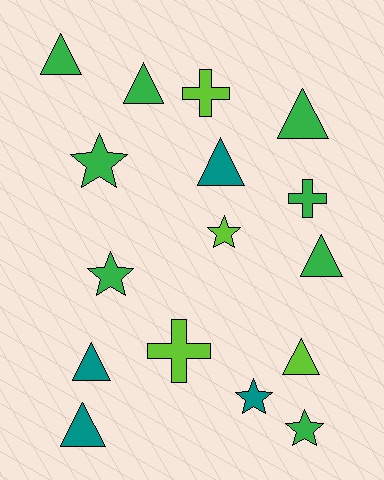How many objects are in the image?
There are 16 objects.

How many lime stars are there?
There is 1 lime star.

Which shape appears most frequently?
Triangle, with 8 objects.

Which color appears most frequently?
Green, with 8 objects.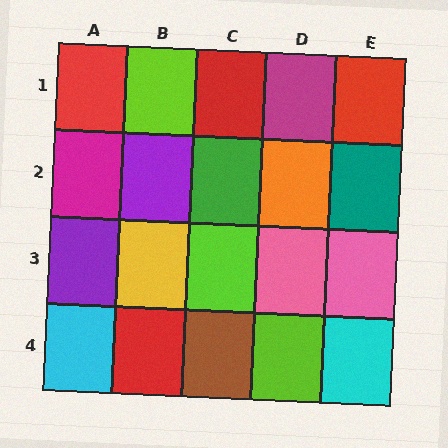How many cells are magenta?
2 cells are magenta.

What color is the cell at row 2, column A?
Magenta.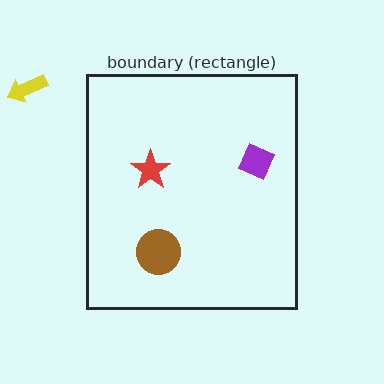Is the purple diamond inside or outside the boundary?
Inside.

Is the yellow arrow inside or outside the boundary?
Outside.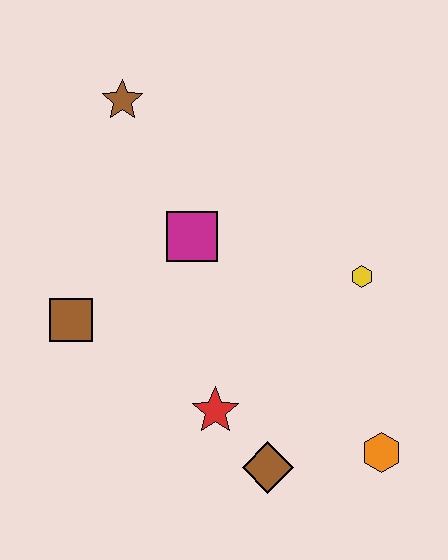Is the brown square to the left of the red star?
Yes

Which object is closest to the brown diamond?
The red star is closest to the brown diamond.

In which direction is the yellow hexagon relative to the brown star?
The yellow hexagon is to the right of the brown star.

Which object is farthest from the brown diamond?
The brown star is farthest from the brown diamond.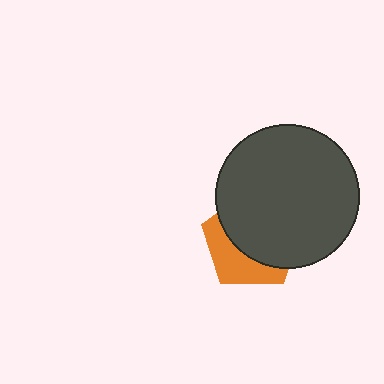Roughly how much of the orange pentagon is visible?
A small part of it is visible (roughly 37%).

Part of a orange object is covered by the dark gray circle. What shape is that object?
It is a pentagon.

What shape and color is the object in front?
The object in front is a dark gray circle.